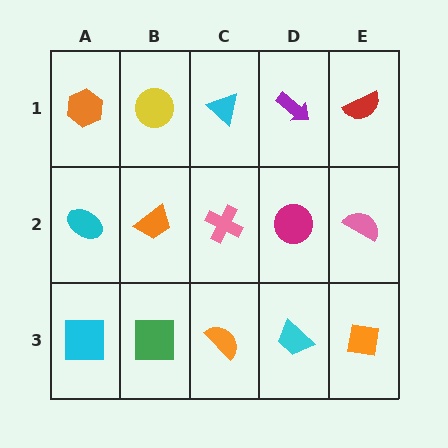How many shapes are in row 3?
5 shapes.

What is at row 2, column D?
A magenta circle.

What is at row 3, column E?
An orange square.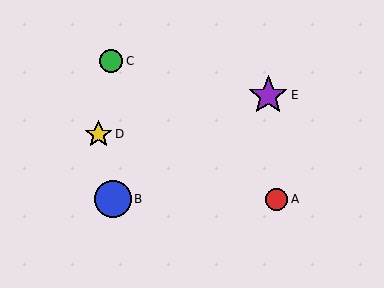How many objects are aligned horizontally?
2 objects (A, B) are aligned horizontally.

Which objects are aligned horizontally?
Objects A, B are aligned horizontally.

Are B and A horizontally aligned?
Yes, both are at y≈199.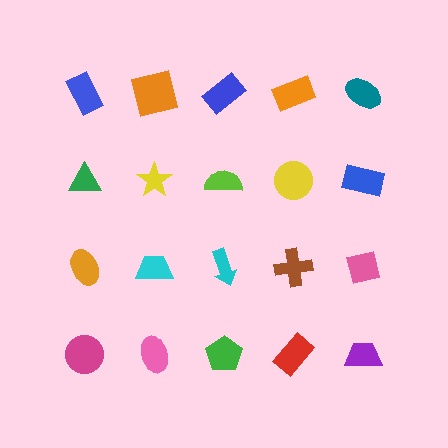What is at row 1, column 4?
An orange rectangle.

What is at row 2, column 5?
A blue rectangle.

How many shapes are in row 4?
5 shapes.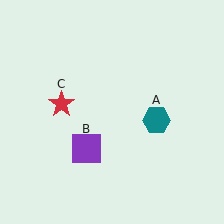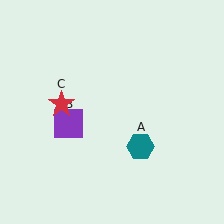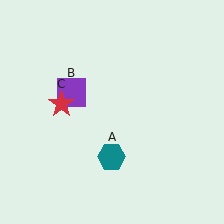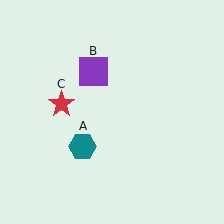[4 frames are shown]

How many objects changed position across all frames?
2 objects changed position: teal hexagon (object A), purple square (object B).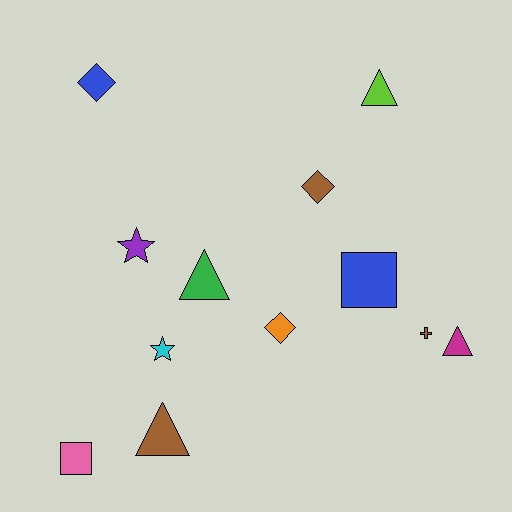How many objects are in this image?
There are 12 objects.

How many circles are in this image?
There are no circles.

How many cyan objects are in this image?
There is 1 cyan object.